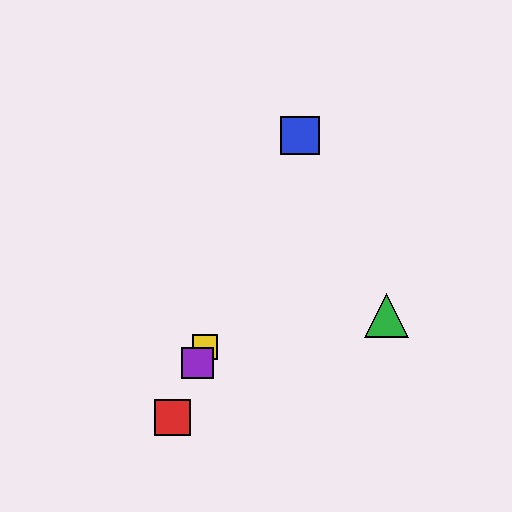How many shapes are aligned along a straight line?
4 shapes (the red square, the blue square, the yellow square, the purple square) are aligned along a straight line.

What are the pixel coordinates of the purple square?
The purple square is at (197, 363).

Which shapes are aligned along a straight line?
The red square, the blue square, the yellow square, the purple square are aligned along a straight line.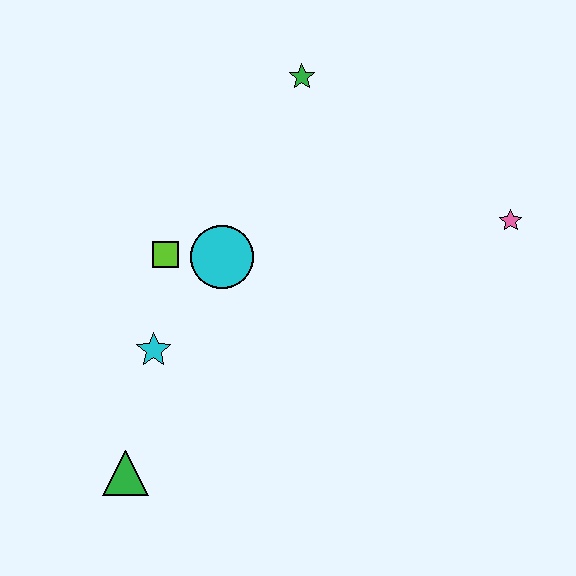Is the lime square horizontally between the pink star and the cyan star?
Yes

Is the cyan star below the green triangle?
No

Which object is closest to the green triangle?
The cyan star is closest to the green triangle.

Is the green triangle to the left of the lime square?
Yes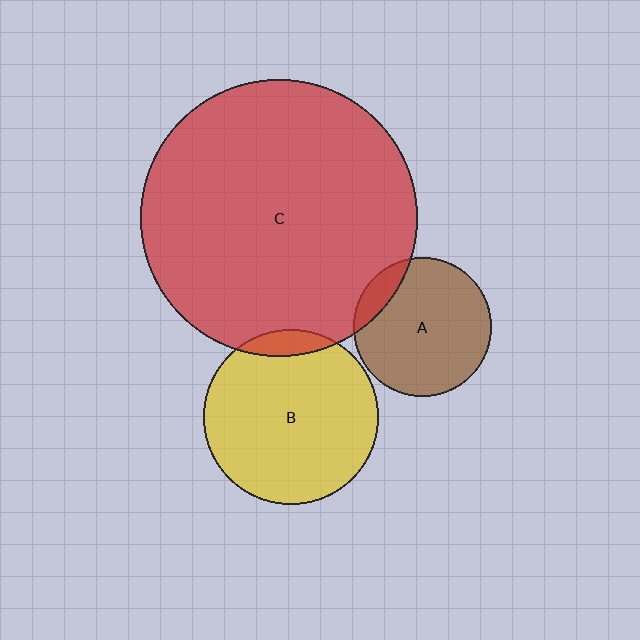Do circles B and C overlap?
Yes.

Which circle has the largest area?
Circle C (red).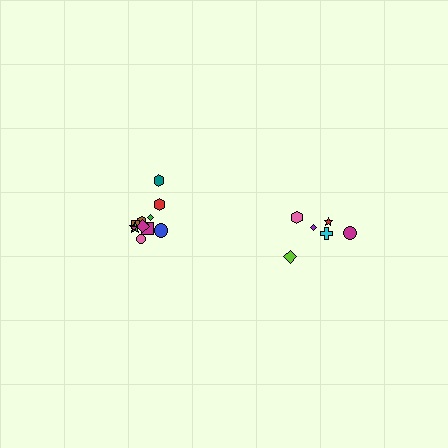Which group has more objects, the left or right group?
The left group.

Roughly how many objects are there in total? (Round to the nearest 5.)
Roughly 20 objects in total.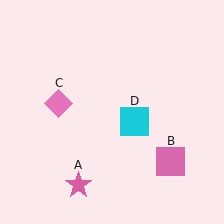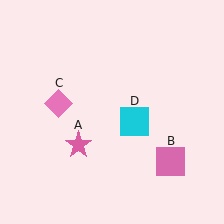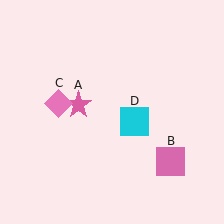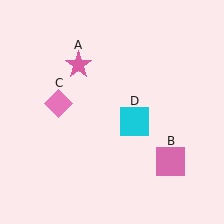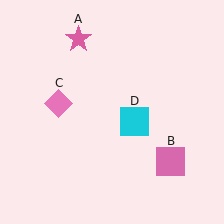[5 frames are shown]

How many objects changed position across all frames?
1 object changed position: pink star (object A).